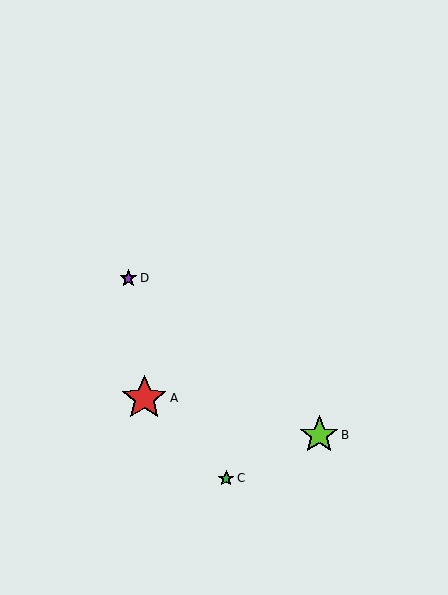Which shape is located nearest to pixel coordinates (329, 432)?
The lime star (labeled B) at (319, 435) is nearest to that location.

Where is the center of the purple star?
The center of the purple star is at (128, 278).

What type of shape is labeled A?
Shape A is a red star.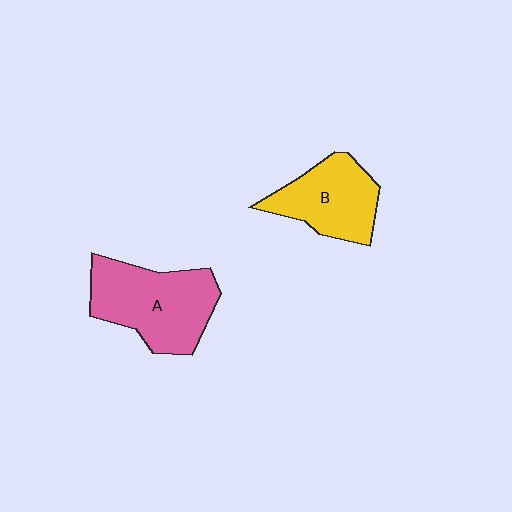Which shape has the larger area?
Shape A (pink).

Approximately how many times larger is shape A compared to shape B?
Approximately 1.3 times.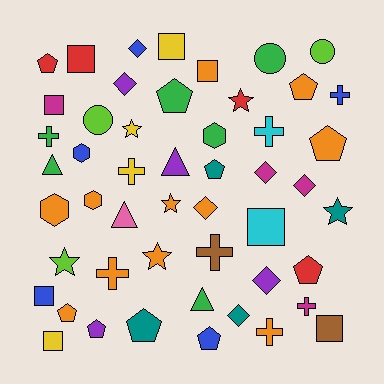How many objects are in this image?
There are 50 objects.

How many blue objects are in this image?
There are 5 blue objects.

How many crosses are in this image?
There are 8 crosses.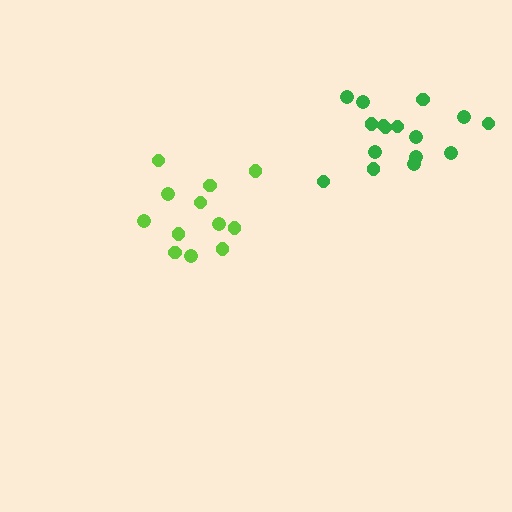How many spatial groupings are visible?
There are 2 spatial groupings.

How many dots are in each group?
Group 1: 12 dots, Group 2: 16 dots (28 total).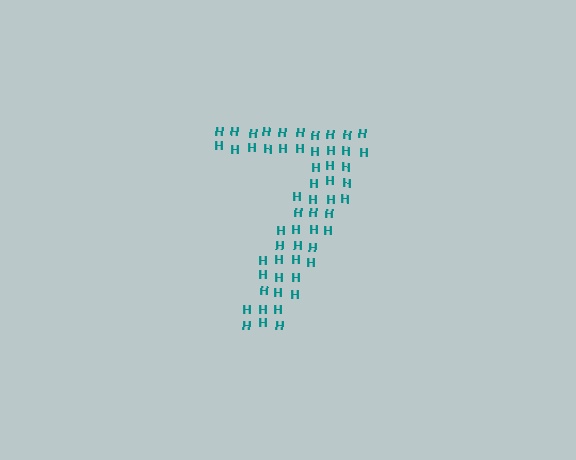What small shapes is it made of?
It is made of small letter H's.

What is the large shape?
The large shape is the digit 7.